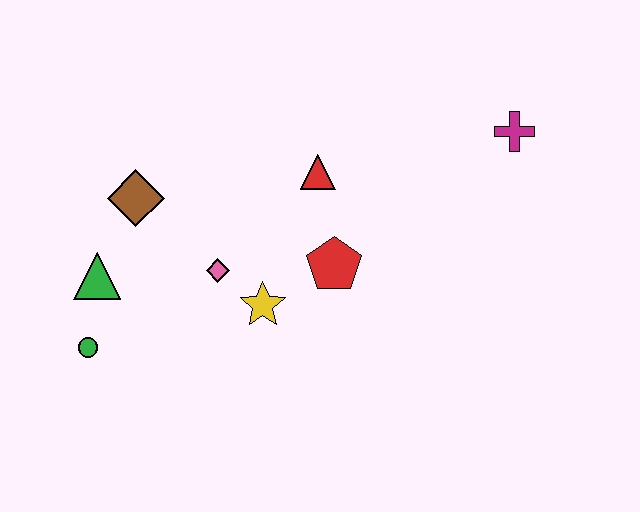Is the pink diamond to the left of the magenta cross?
Yes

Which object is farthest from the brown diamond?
The magenta cross is farthest from the brown diamond.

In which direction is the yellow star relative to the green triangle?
The yellow star is to the right of the green triangle.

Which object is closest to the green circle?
The green triangle is closest to the green circle.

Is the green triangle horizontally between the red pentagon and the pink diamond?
No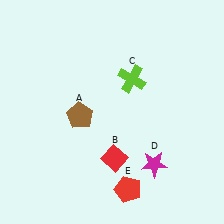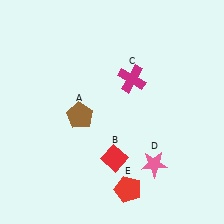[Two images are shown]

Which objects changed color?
C changed from lime to magenta. D changed from magenta to pink.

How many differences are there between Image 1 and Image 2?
There are 2 differences between the two images.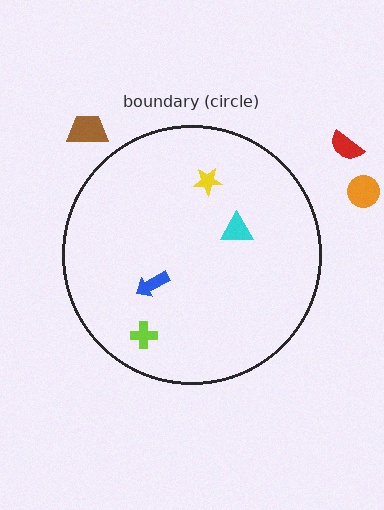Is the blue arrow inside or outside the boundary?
Inside.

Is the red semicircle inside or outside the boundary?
Outside.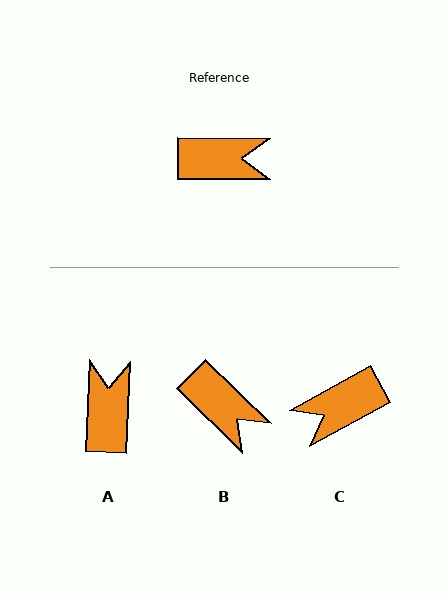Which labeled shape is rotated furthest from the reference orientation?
C, about 151 degrees away.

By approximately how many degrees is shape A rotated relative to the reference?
Approximately 88 degrees counter-clockwise.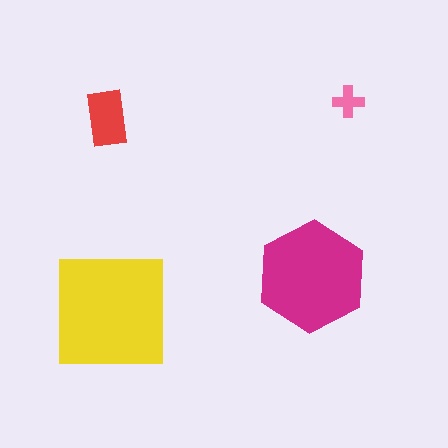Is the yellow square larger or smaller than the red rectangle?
Larger.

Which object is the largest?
The yellow square.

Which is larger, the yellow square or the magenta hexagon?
The yellow square.